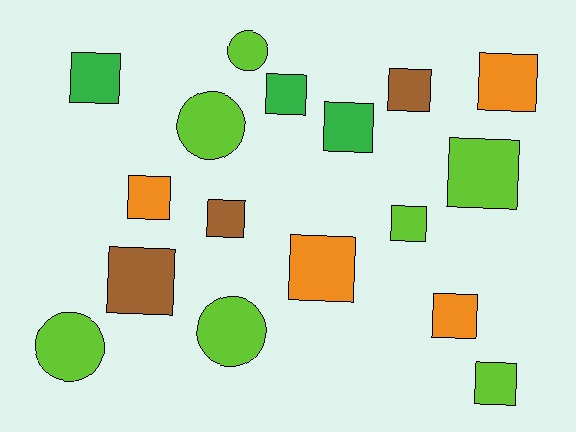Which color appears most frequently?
Lime, with 7 objects.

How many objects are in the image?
There are 17 objects.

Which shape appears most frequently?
Square, with 13 objects.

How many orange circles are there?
There are no orange circles.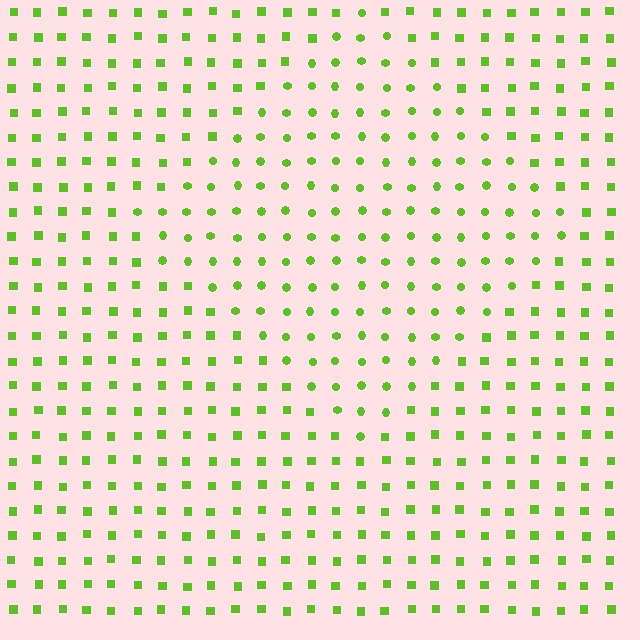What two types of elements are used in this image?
The image uses circles inside the diamond region and squares outside it.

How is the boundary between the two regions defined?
The boundary is defined by a change in element shape: circles inside vs. squares outside. All elements share the same color and spacing.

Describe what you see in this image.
The image is filled with small lime elements arranged in a uniform grid. A diamond-shaped region contains circles, while the surrounding area contains squares. The boundary is defined purely by the change in element shape.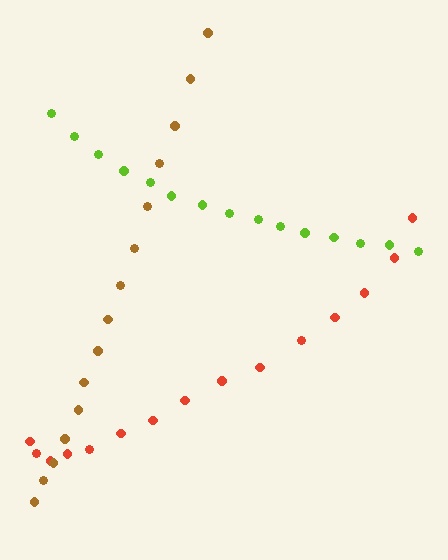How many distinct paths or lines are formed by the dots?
There are 3 distinct paths.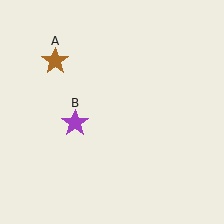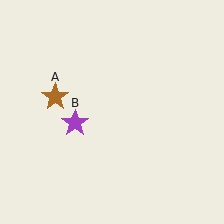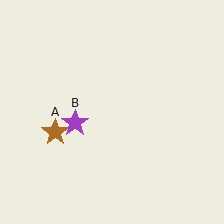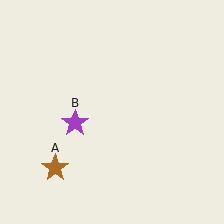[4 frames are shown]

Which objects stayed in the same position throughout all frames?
Purple star (object B) remained stationary.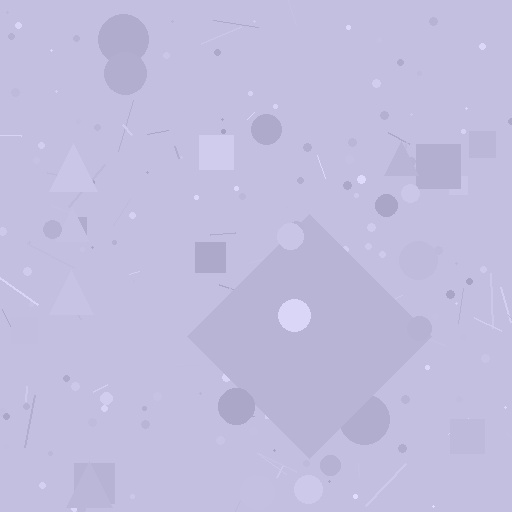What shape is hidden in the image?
A diamond is hidden in the image.